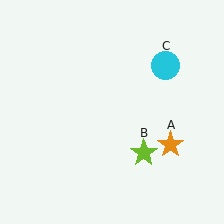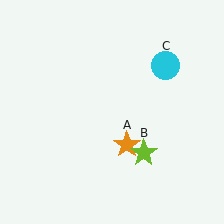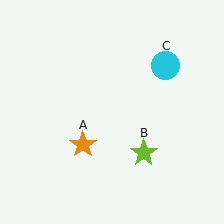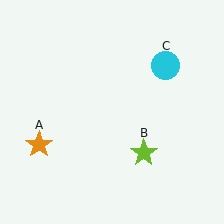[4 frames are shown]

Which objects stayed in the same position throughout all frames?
Lime star (object B) and cyan circle (object C) remained stationary.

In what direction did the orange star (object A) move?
The orange star (object A) moved left.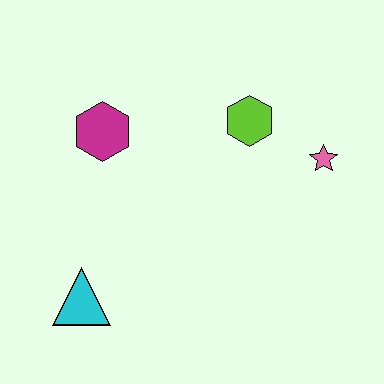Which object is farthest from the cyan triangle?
The pink star is farthest from the cyan triangle.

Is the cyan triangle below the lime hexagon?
Yes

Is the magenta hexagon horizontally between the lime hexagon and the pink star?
No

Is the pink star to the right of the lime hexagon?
Yes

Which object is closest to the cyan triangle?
The magenta hexagon is closest to the cyan triangle.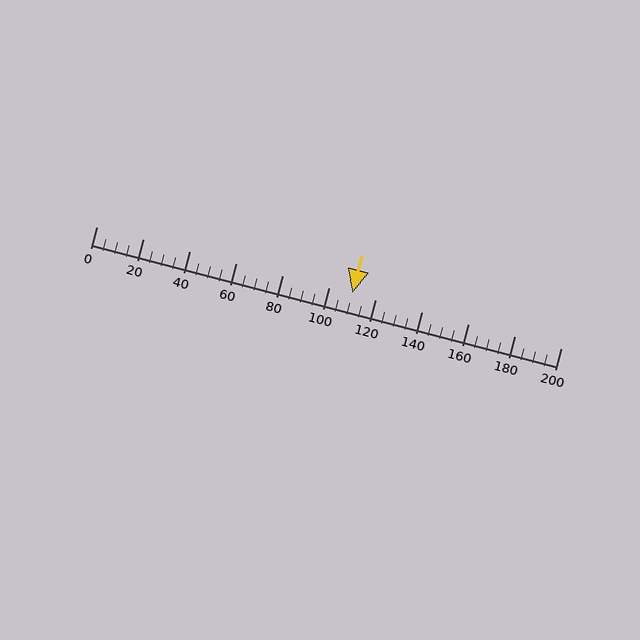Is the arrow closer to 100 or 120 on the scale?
The arrow is closer to 120.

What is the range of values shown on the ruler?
The ruler shows values from 0 to 200.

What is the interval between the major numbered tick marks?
The major tick marks are spaced 20 units apart.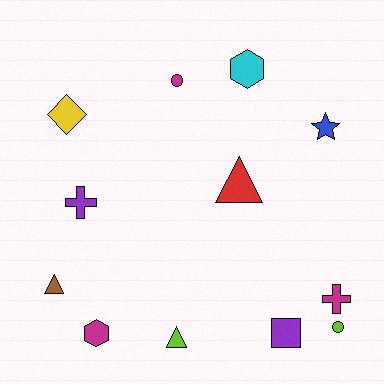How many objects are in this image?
There are 12 objects.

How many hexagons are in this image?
There are 2 hexagons.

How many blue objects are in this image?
There is 1 blue object.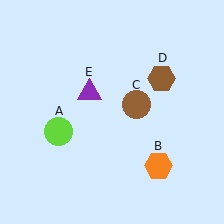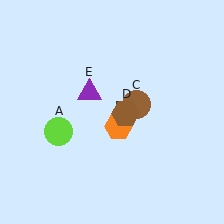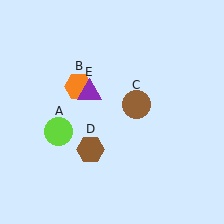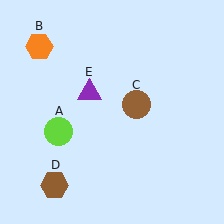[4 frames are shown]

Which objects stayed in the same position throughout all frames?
Lime circle (object A) and brown circle (object C) and purple triangle (object E) remained stationary.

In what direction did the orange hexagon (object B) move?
The orange hexagon (object B) moved up and to the left.